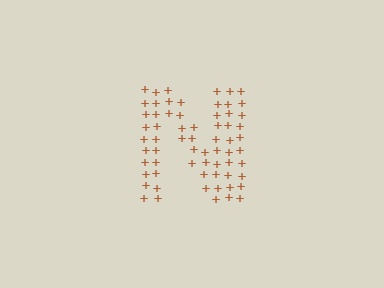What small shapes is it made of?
It is made of small plus signs.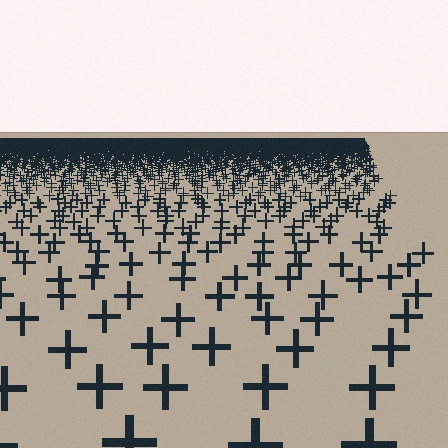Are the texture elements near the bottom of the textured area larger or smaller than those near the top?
Larger. Near the bottom, elements are closer to the viewer and appear at a bigger on-screen size.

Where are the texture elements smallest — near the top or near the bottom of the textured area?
Near the top.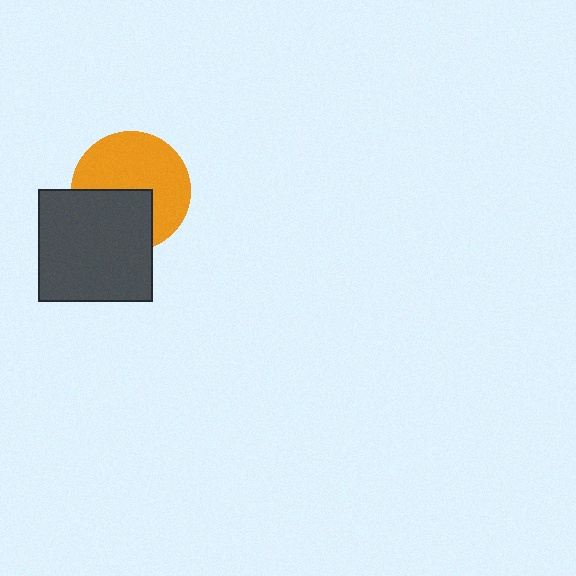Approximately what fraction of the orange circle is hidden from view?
Roughly 38% of the orange circle is hidden behind the dark gray rectangle.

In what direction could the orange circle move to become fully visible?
The orange circle could move up. That would shift it out from behind the dark gray rectangle entirely.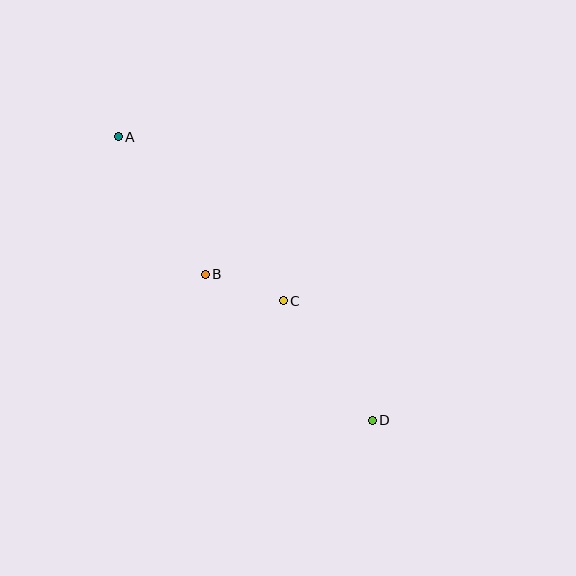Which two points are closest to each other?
Points B and C are closest to each other.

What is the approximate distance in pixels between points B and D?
The distance between B and D is approximately 222 pixels.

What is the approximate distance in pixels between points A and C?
The distance between A and C is approximately 233 pixels.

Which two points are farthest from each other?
Points A and D are farthest from each other.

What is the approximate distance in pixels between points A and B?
The distance between A and B is approximately 163 pixels.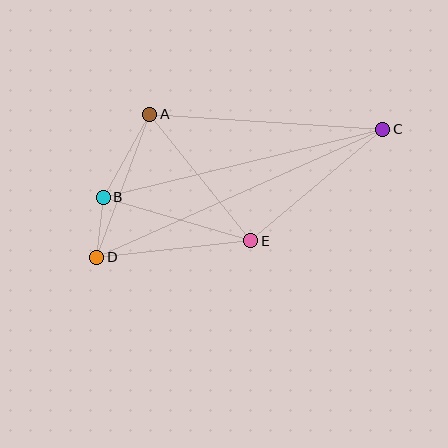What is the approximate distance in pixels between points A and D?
The distance between A and D is approximately 152 pixels.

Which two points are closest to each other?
Points B and D are closest to each other.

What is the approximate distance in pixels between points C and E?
The distance between C and E is approximately 173 pixels.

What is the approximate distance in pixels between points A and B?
The distance between A and B is approximately 95 pixels.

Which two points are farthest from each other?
Points C and D are farthest from each other.